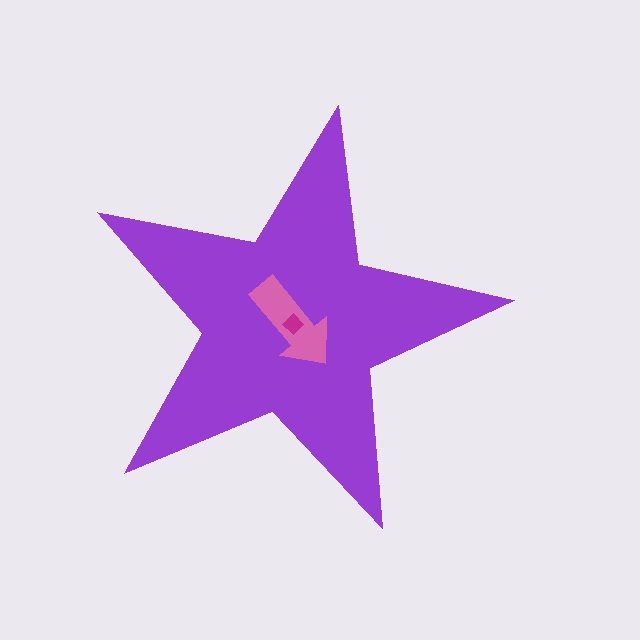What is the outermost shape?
The purple star.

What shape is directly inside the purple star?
The pink arrow.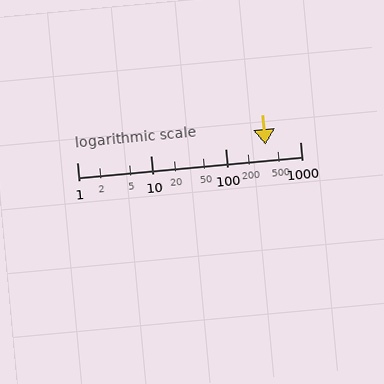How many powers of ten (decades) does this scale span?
The scale spans 3 decades, from 1 to 1000.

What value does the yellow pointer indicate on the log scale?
The pointer indicates approximately 350.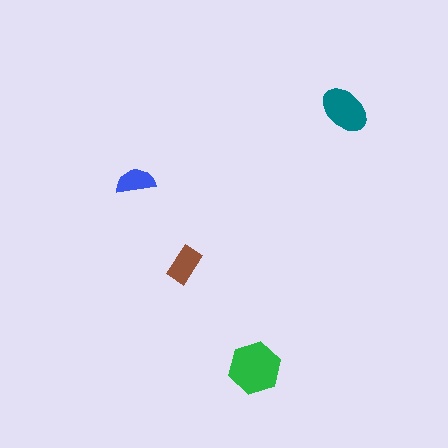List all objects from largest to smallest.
The green hexagon, the teal ellipse, the brown rectangle, the blue semicircle.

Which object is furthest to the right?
The teal ellipse is rightmost.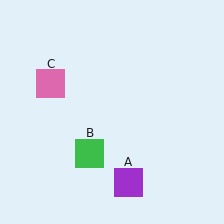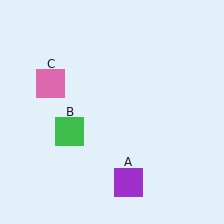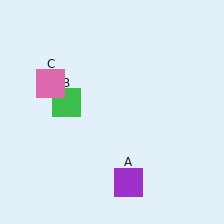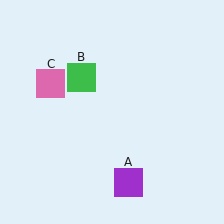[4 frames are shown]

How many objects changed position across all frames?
1 object changed position: green square (object B).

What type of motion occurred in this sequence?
The green square (object B) rotated clockwise around the center of the scene.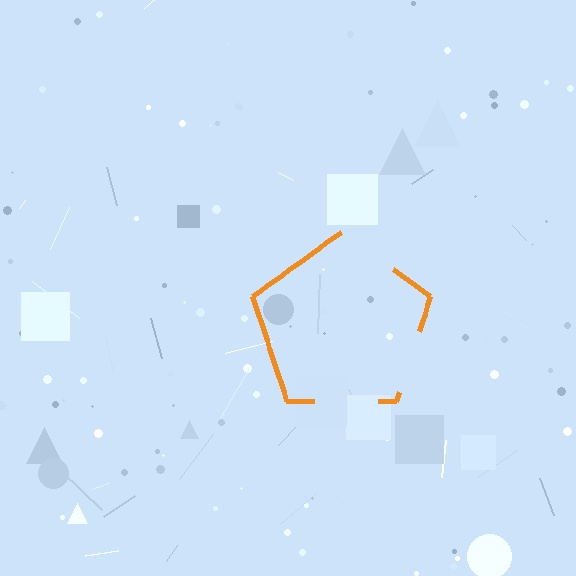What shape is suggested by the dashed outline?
The dashed outline suggests a pentagon.